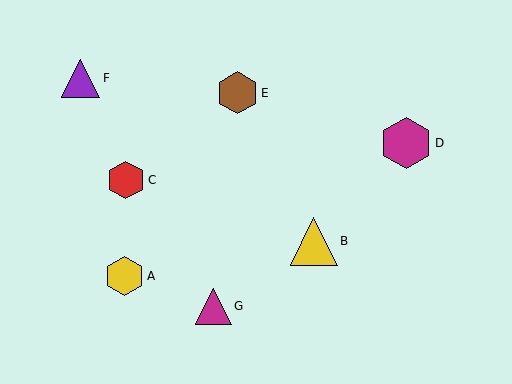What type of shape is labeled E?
Shape E is a brown hexagon.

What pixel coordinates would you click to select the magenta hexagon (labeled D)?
Click at (406, 143) to select the magenta hexagon D.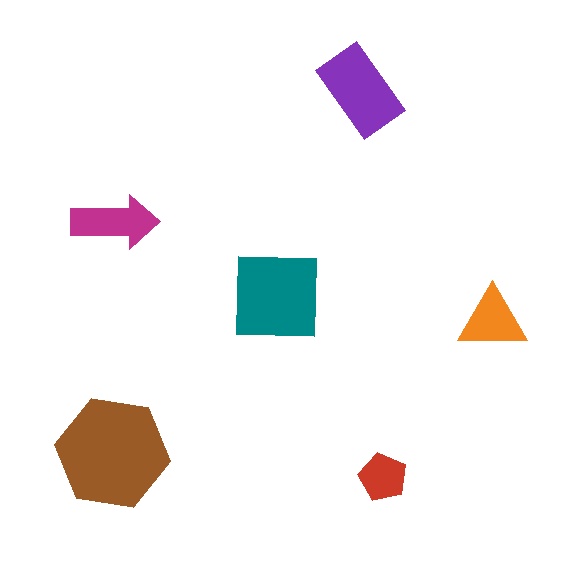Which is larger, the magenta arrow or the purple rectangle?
The purple rectangle.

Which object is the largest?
The brown hexagon.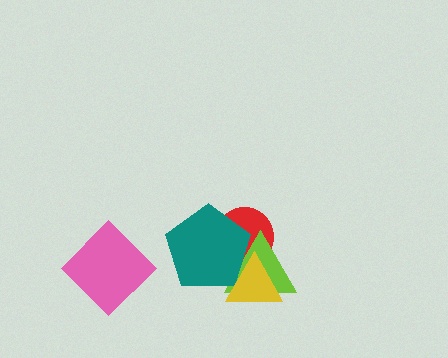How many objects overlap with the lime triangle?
3 objects overlap with the lime triangle.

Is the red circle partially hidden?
Yes, it is partially covered by another shape.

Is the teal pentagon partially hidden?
Yes, it is partially covered by another shape.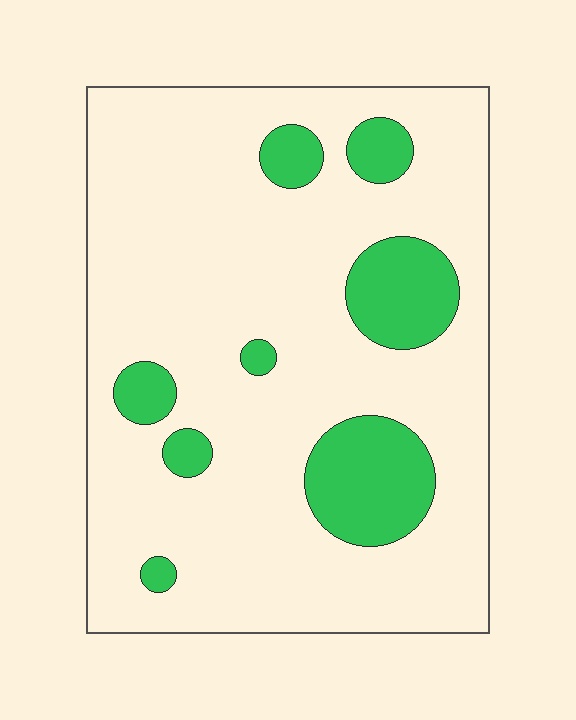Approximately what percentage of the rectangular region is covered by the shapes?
Approximately 15%.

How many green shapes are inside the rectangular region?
8.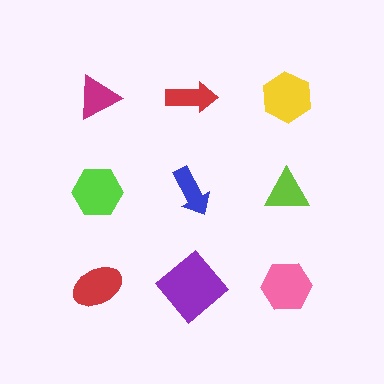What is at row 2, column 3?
A lime triangle.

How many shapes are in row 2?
3 shapes.